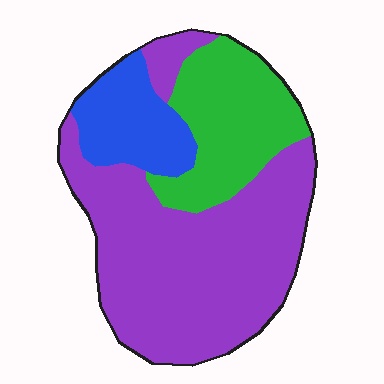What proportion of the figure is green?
Green covers about 25% of the figure.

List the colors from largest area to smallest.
From largest to smallest: purple, green, blue.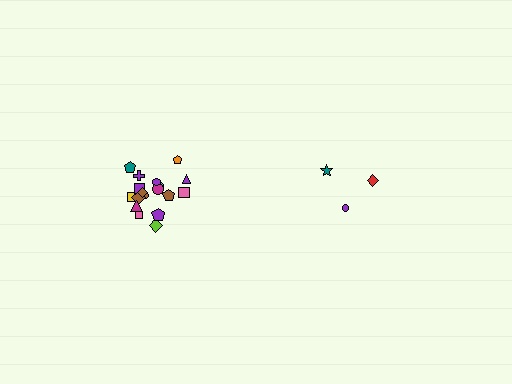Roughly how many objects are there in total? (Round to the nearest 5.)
Roughly 20 objects in total.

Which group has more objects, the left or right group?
The left group.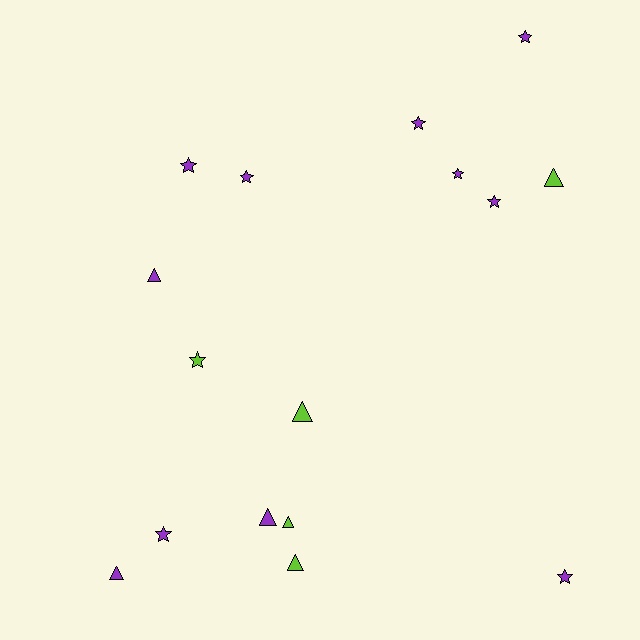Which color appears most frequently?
Purple, with 11 objects.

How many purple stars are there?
There are 8 purple stars.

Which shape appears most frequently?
Star, with 9 objects.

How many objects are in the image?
There are 16 objects.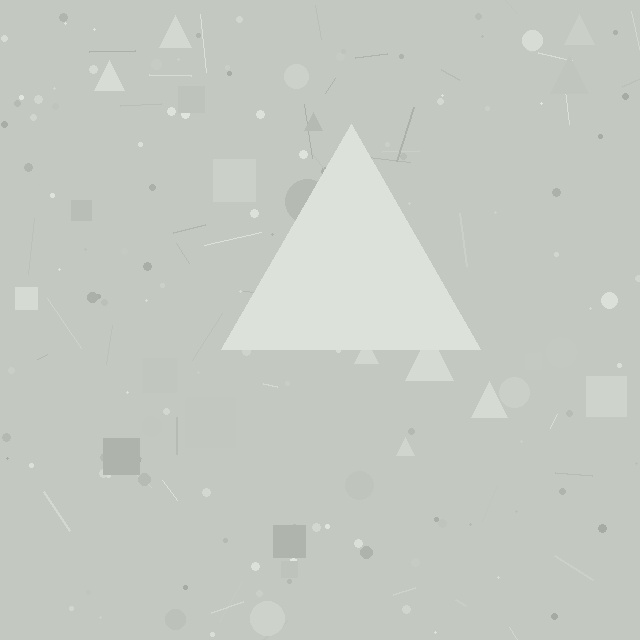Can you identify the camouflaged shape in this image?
The camouflaged shape is a triangle.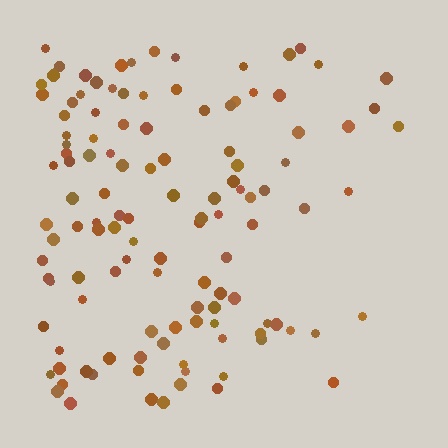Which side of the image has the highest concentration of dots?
The left.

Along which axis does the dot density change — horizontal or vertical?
Horizontal.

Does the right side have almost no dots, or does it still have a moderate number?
Still a moderate number, just noticeably fewer than the left.